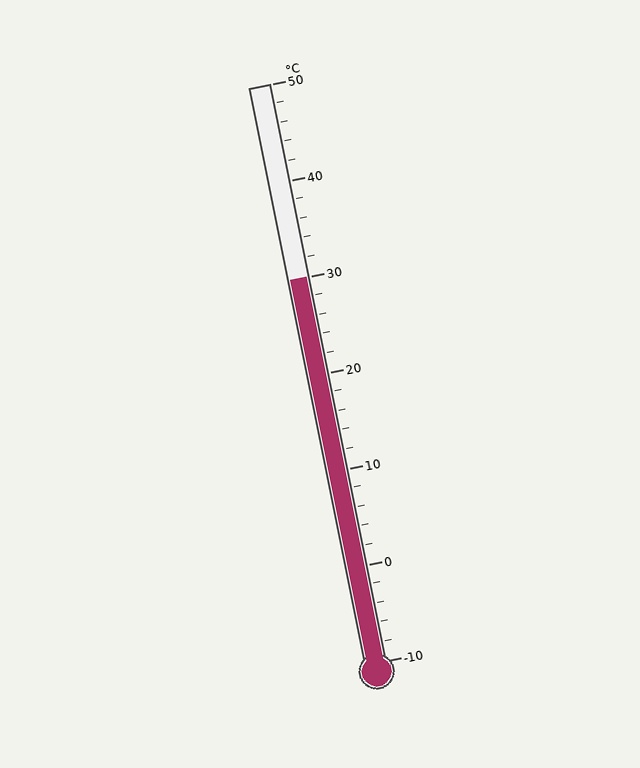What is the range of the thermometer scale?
The thermometer scale ranges from -10°C to 50°C.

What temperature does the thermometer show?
The thermometer shows approximately 30°C.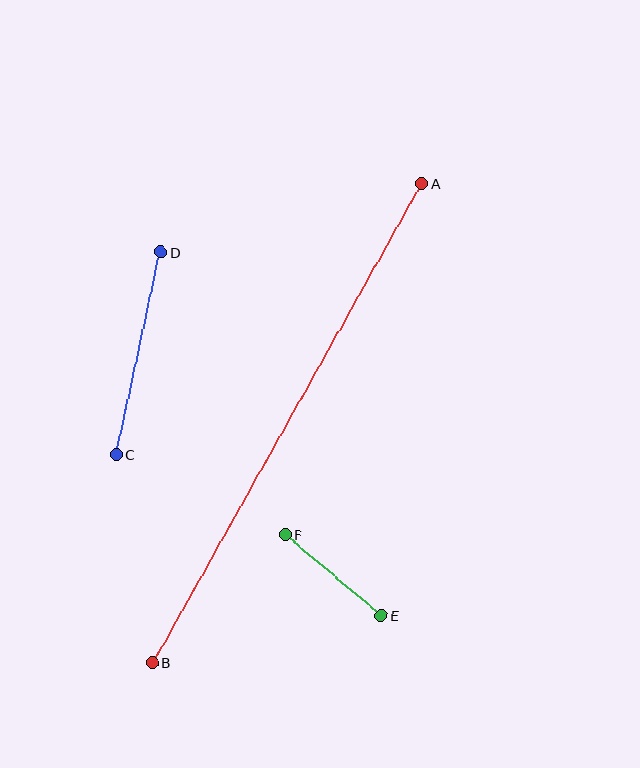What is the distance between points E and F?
The distance is approximately 126 pixels.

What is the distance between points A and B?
The distance is approximately 549 pixels.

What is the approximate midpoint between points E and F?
The midpoint is at approximately (333, 575) pixels.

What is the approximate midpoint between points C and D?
The midpoint is at approximately (138, 353) pixels.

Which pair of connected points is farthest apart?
Points A and B are farthest apart.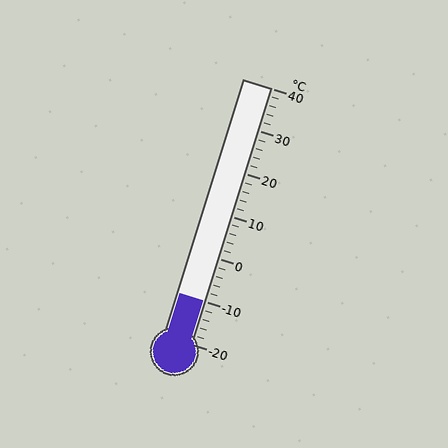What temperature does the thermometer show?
The thermometer shows approximately -10°C.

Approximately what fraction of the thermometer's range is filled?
The thermometer is filled to approximately 15% of its range.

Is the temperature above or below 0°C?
The temperature is below 0°C.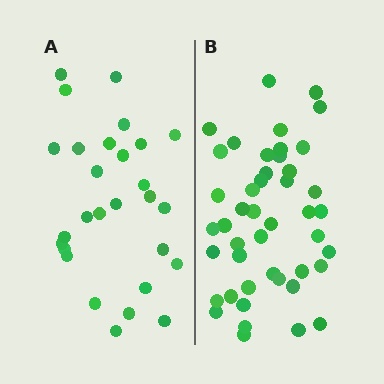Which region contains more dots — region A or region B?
Region B (the right region) has more dots.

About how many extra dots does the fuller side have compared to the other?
Region B has approximately 15 more dots than region A.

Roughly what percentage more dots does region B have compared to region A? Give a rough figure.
About 60% more.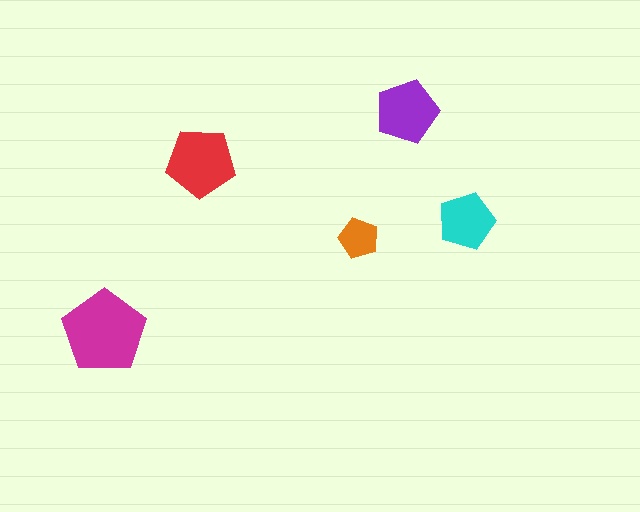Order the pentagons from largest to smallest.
the magenta one, the red one, the purple one, the cyan one, the orange one.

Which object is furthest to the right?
The cyan pentagon is rightmost.